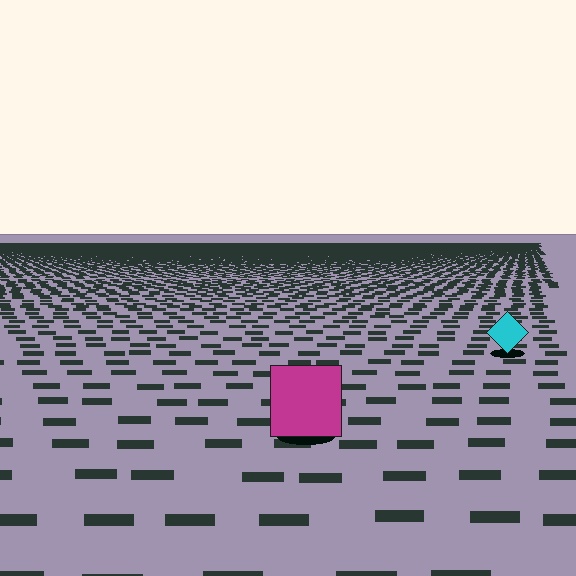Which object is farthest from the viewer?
The cyan diamond is farthest from the viewer. It appears smaller and the ground texture around it is denser.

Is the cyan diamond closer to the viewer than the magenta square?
No. The magenta square is closer — you can tell from the texture gradient: the ground texture is coarser near it.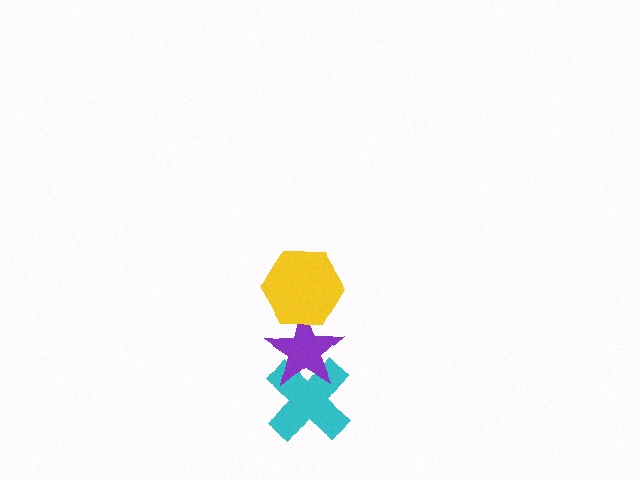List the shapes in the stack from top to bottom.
From top to bottom: the yellow hexagon, the purple star, the cyan cross.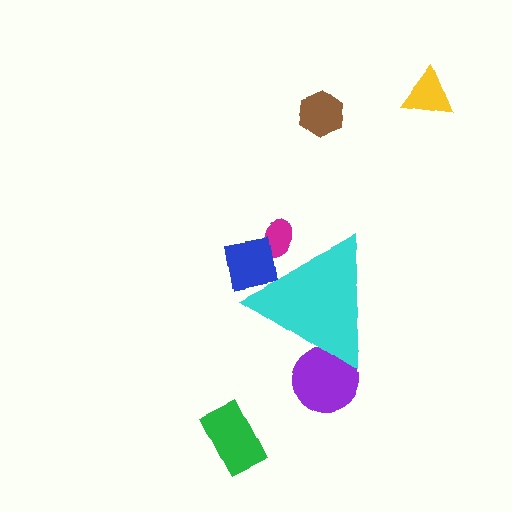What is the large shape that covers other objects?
A cyan triangle.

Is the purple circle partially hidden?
Yes, the purple circle is partially hidden behind the cyan triangle.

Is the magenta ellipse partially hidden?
Yes, the magenta ellipse is partially hidden behind the cyan triangle.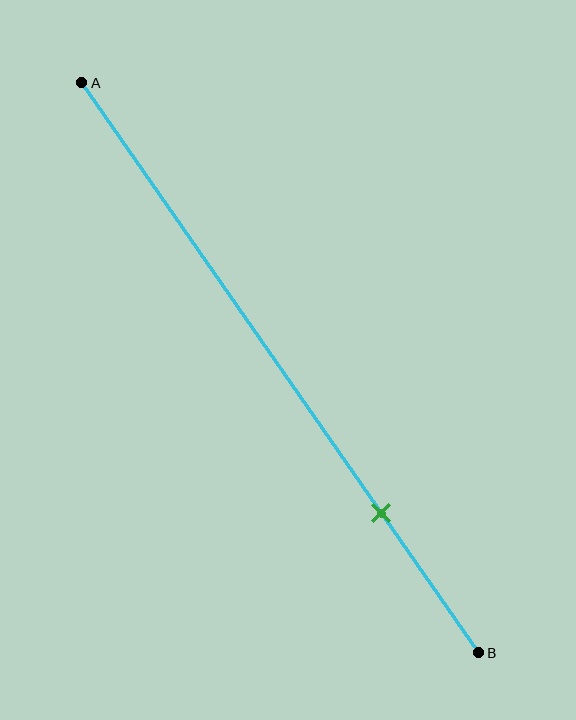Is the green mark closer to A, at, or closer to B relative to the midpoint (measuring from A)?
The green mark is closer to point B than the midpoint of segment AB.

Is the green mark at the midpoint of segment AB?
No, the mark is at about 75% from A, not at the 50% midpoint.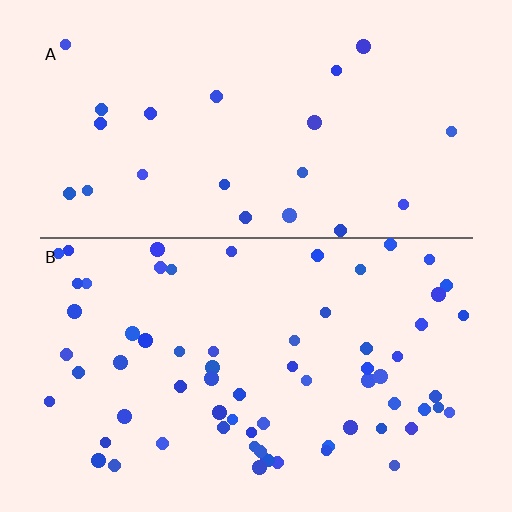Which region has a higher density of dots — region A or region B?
B (the bottom).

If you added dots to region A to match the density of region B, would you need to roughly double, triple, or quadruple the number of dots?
Approximately triple.